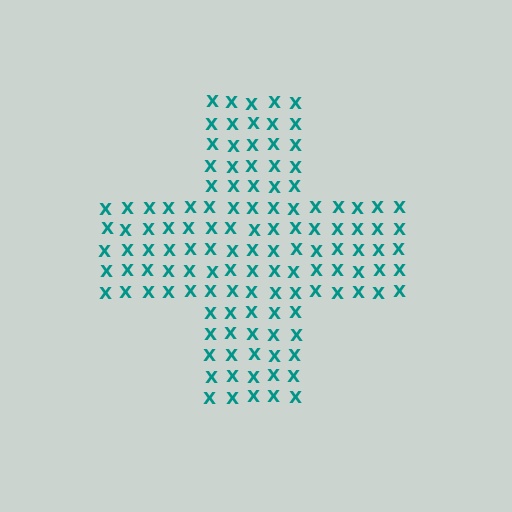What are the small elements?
The small elements are letter X's.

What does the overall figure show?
The overall figure shows a cross.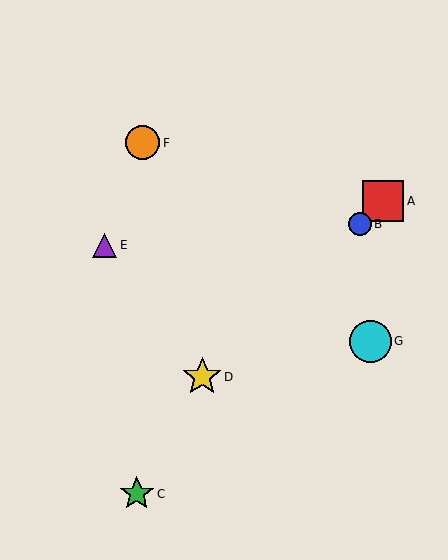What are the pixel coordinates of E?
Object E is at (104, 245).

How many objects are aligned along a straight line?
3 objects (A, B, D) are aligned along a straight line.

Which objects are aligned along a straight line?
Objects A, B, D are aligned along a straight line.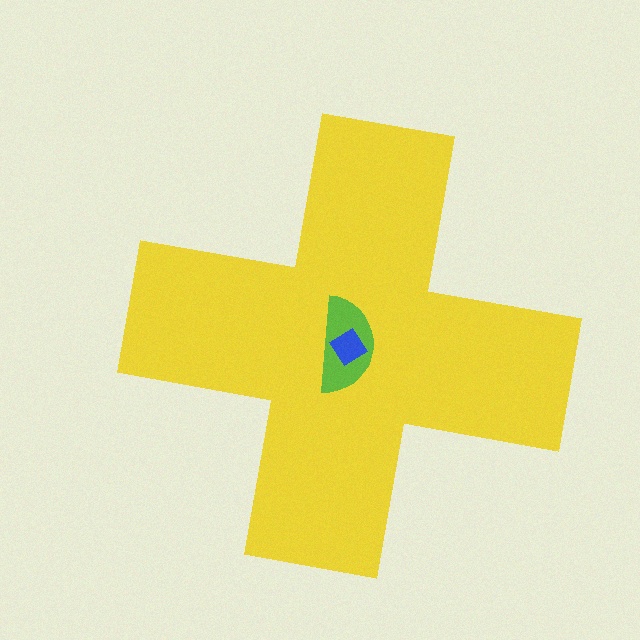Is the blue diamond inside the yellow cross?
Yes.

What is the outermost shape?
The yellow cross.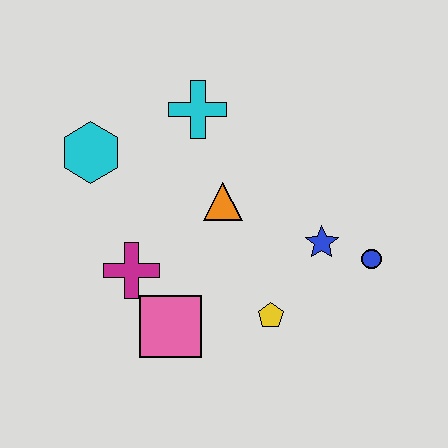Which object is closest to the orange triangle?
The cyan cross is closest to the orange triangle.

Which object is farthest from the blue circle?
The cyan hexagon is farthest from the blue circle.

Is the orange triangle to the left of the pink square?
No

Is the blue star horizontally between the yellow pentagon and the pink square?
No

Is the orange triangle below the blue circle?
No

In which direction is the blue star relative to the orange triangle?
The blue star is to the right of the orange triangle.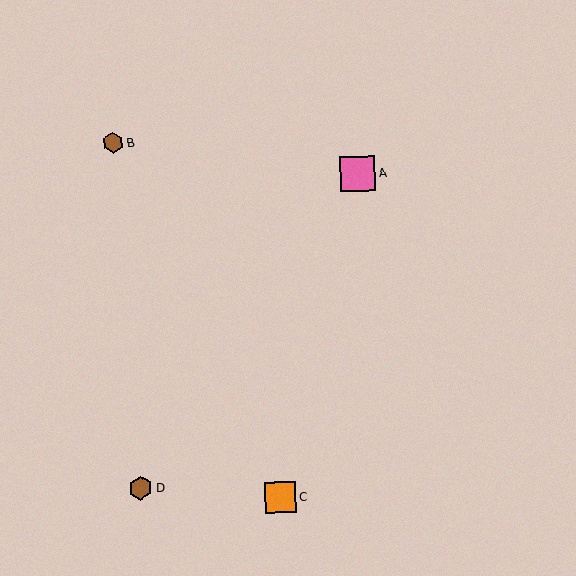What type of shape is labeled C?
Shape C is an orange square.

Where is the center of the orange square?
The center of the orange square is at (280, 497).